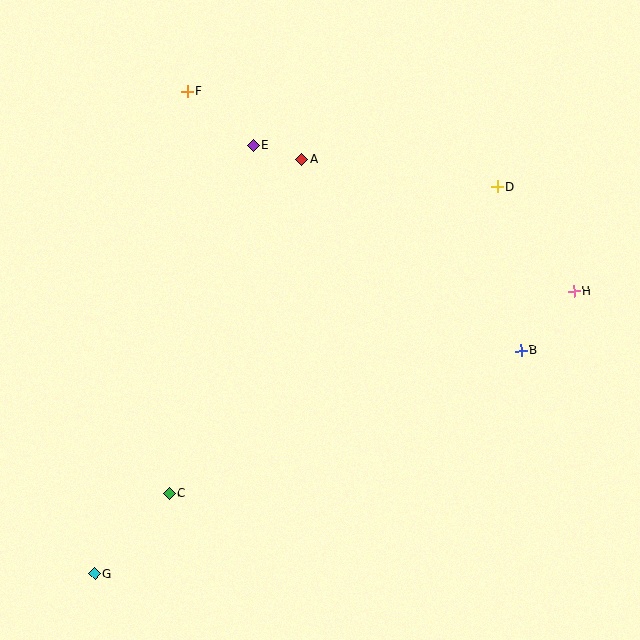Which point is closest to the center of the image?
Point A at (302, 159) is closest to the center.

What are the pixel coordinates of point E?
Point E is at (253, 145).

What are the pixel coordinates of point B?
Point B is at (521, 351).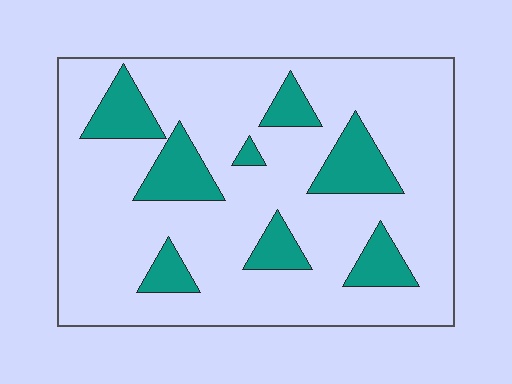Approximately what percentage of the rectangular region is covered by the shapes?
Approximately 20%.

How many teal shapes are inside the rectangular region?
8.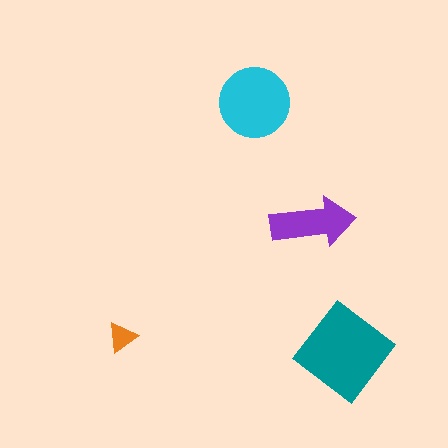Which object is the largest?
The teal diamond.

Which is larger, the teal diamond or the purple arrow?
The teal diamond.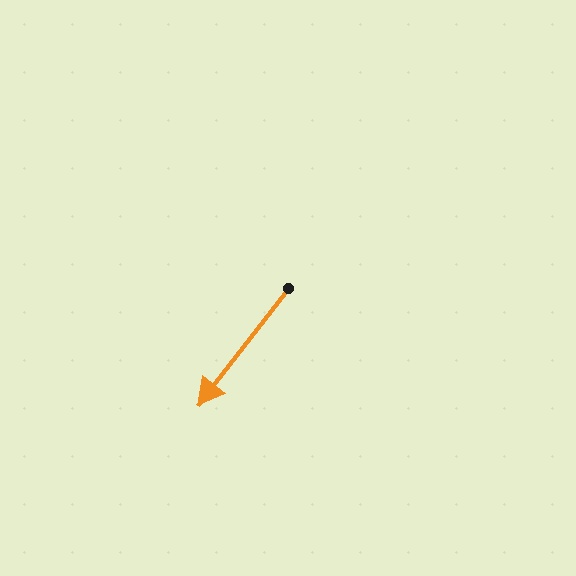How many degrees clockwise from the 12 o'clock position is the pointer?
Approximately 217 degrees.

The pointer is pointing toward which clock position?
Roughly 7 o'clock.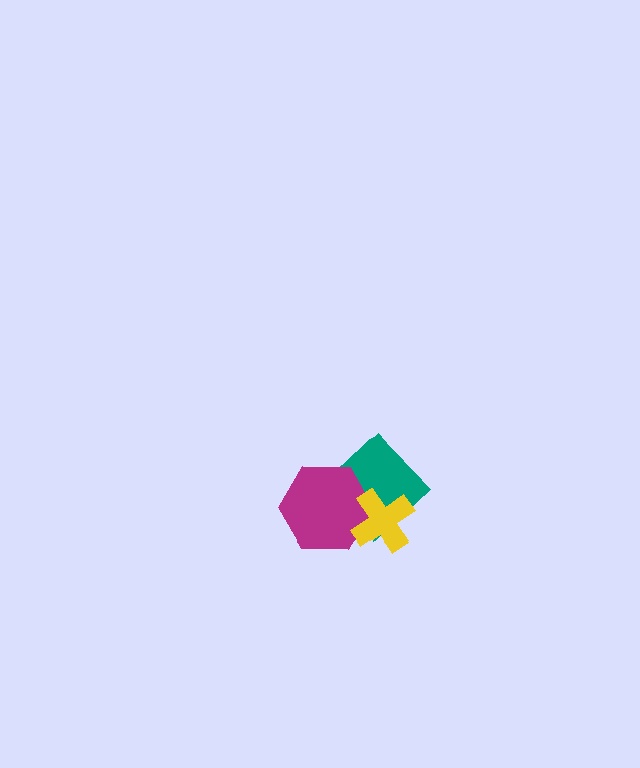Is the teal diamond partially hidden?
Yes, it is partially covered by another shape.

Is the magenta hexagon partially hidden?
Yes, it is partially covered by another shape.